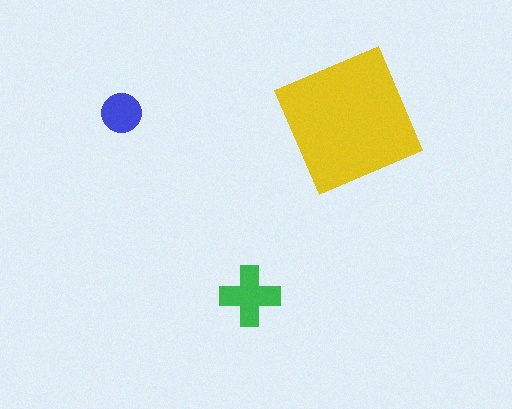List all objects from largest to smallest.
The yellow square, the green cross, the blue circle.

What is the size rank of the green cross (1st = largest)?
2nd.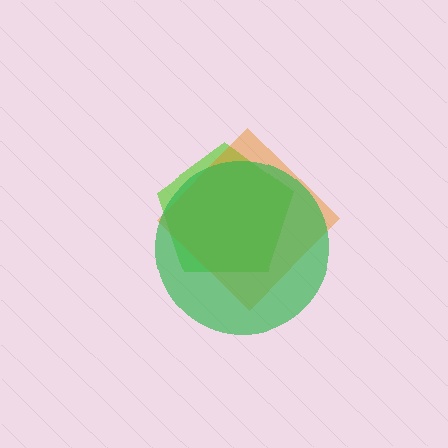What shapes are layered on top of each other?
The layered shapes are: a lime pentagon, an orange diamond, a green circle.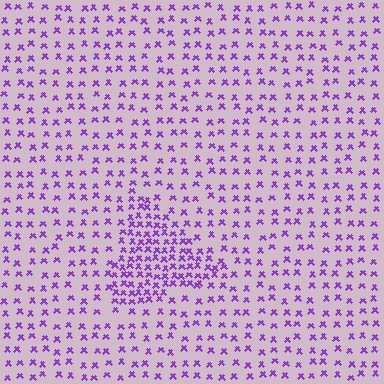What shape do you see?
I see a triangle.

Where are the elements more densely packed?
The elements are more densely packed inside the triangle boundary.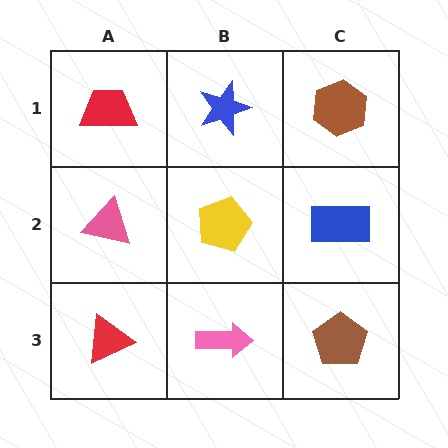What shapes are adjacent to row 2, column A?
A red trapezoid (row 1, column A), a red triangle (row 3, column A), a yellow pentagon (row 2, column B).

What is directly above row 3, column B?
A yellow pentagon.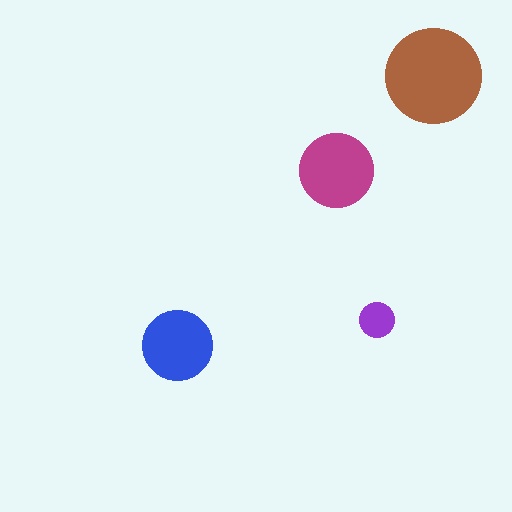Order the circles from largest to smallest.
the brown one, the magenta one, the blue one, the purple one.